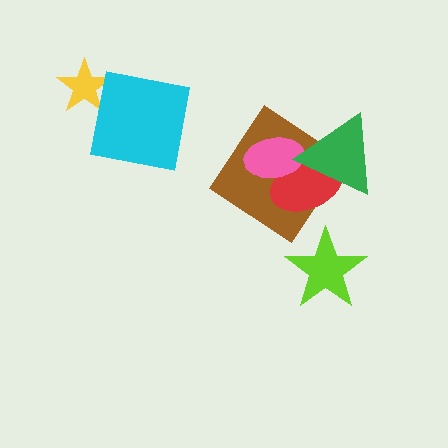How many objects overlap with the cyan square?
0 objects overlap with the cyan square.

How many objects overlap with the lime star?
0 objects overlap with the lime star.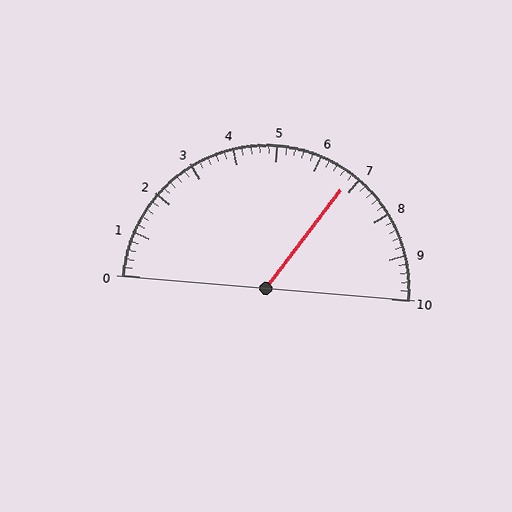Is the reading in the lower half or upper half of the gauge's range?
The reading is in the upper half of the range (0 to 10).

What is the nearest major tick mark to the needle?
The nearest major tick mark is 7.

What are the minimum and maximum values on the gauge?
The gauge ranges from 0 to 10.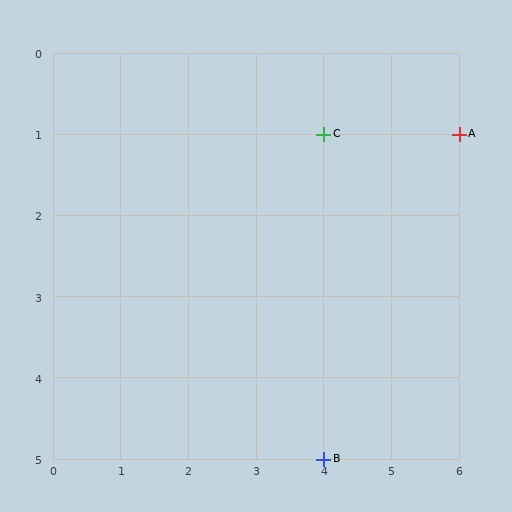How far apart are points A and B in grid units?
Points A and B are 2 columns and 4 rows apart (about 4.5 grid units diagonally).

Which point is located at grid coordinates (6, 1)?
Point A is at (6, 1).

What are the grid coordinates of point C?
Point C is at grid coordinates (4, 1).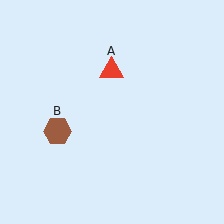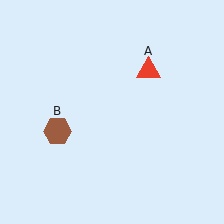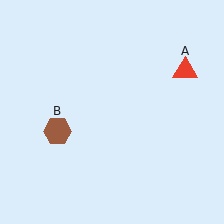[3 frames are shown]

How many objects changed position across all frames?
1 object changed position: red triangle (object A).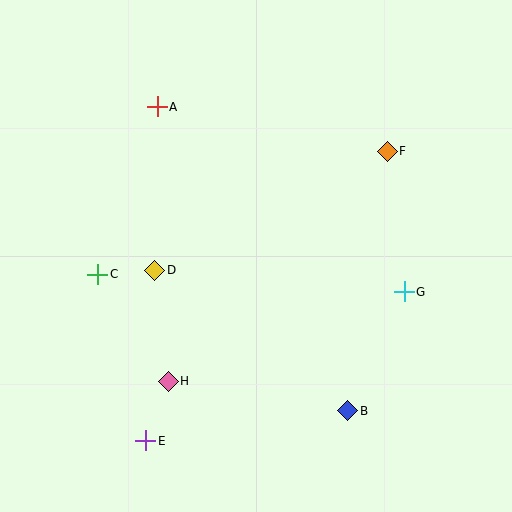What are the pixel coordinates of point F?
Point F is at (387, 151).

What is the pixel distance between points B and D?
The distance between B and D is 239 pixels.